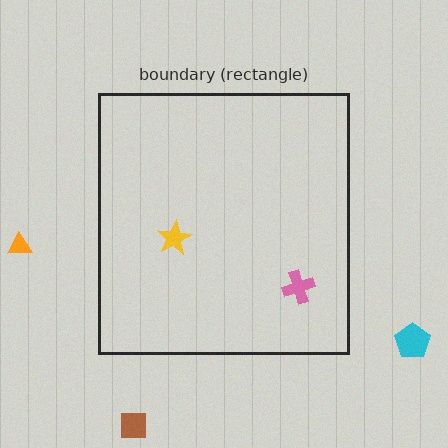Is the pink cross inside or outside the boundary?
Inside.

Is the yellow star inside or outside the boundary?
Inside.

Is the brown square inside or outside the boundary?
Outside.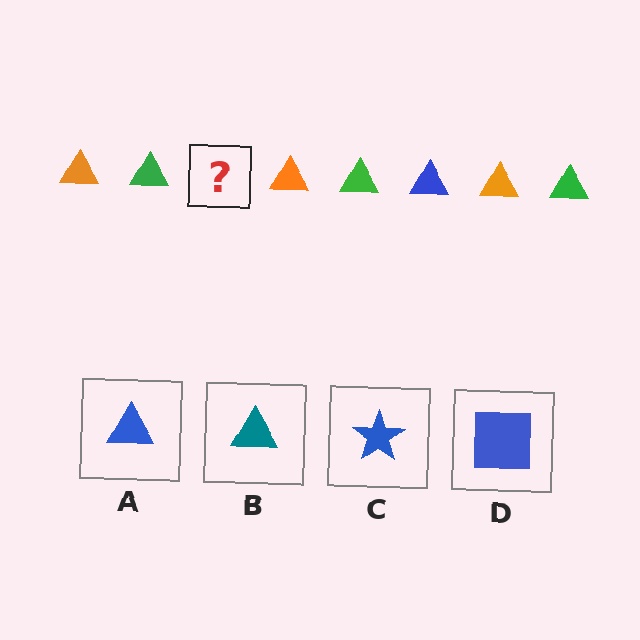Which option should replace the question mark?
Option A.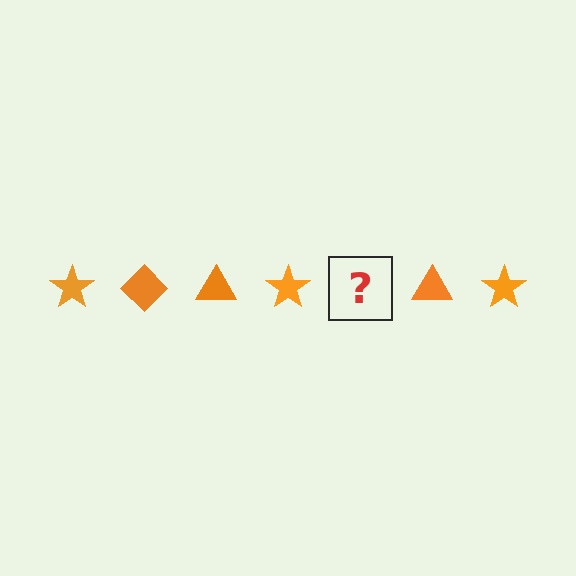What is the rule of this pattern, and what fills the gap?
The rule is that the pattern cycles through star, diamond, triangle shapes in orange. The gap should be filled with an orange diamond.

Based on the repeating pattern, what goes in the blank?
The blank should be an orange diamond.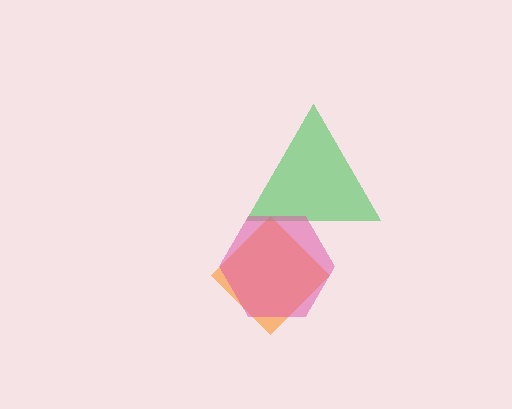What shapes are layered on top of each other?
The layered shapes are: an orange diamond, a green triangle, a pink hexagon.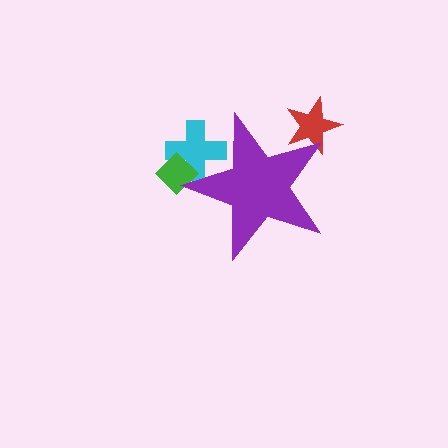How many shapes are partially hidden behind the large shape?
3 shapes are partially hidden.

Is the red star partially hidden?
Yes, the red star is partially hidden behind the purple star.